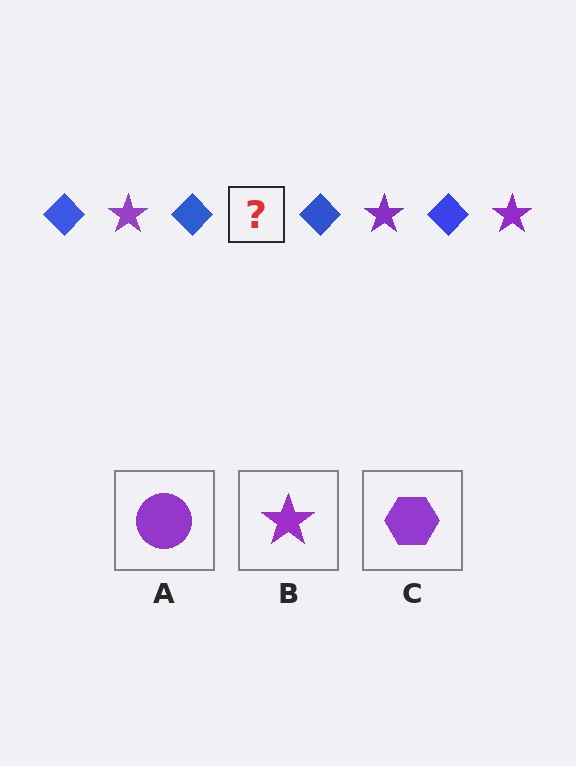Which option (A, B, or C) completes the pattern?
B.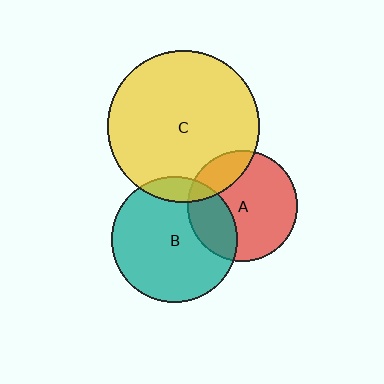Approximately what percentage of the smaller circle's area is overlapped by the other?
Approximately 10%.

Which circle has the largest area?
Circle C (yellow).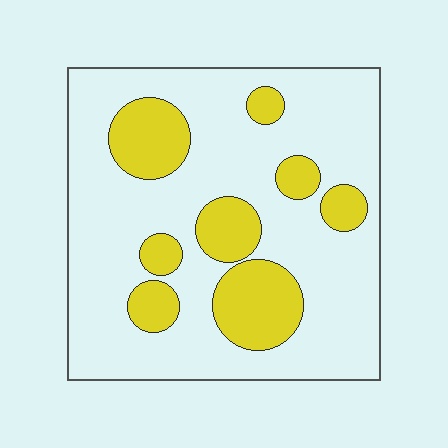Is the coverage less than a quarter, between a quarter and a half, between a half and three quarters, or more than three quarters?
Less than a quarter.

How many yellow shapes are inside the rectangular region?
8.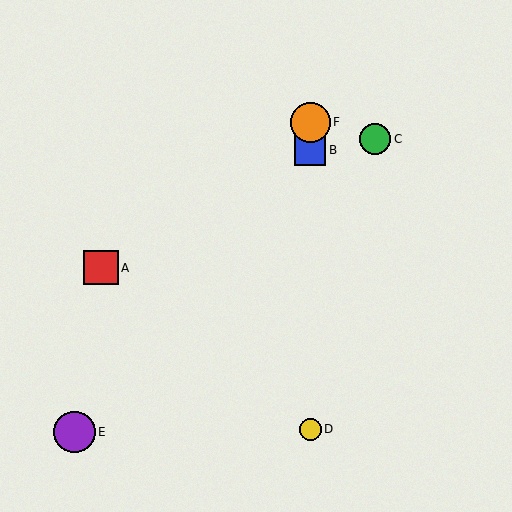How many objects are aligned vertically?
3 objects (B, D, F) are aligned vertically.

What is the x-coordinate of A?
Object A is at x≈101.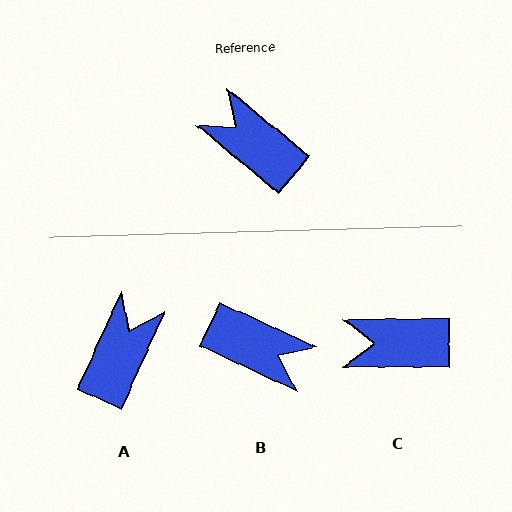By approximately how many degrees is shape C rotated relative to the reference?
Approximately 40 degrees counter-clockwise.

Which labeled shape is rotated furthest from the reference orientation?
B, about 165 degrees away.